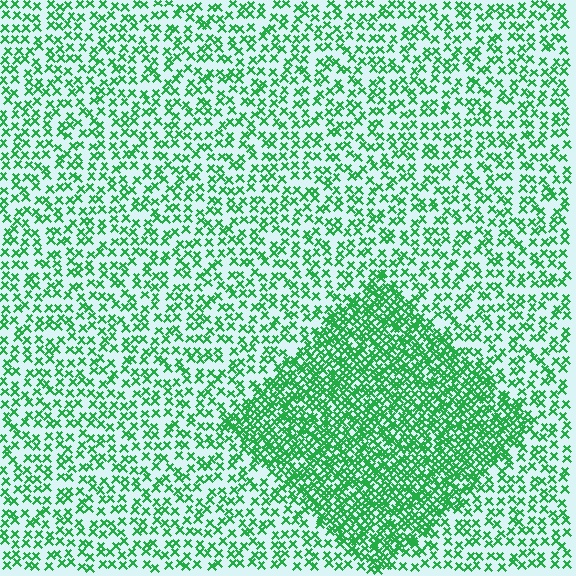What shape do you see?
I see a diamond.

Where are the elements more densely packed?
The elements are more densely packed inside the diamond boundary.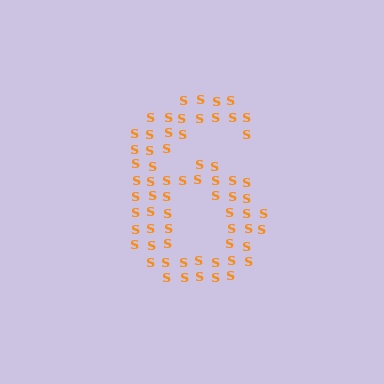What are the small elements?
The small elements are letter S's.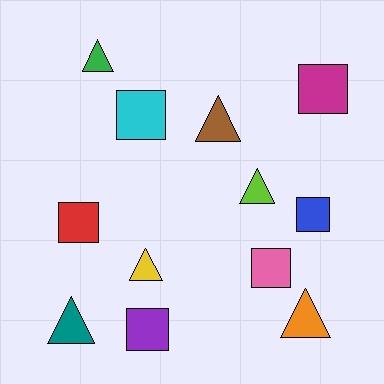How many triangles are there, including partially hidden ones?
There are 6 triangles.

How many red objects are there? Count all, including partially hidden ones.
There is 1 red object.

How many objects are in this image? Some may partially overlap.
There are 12 objects.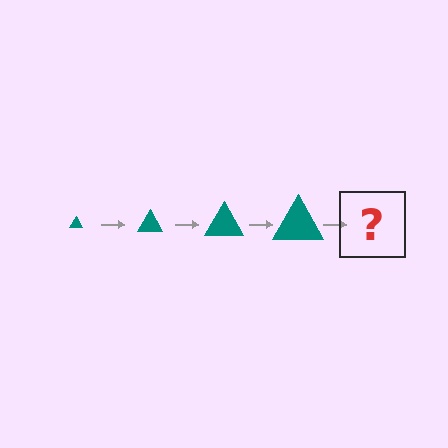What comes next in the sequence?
The next element should be a teal triangle, larger than the previous one.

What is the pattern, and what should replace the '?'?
The pattern is that the triangle gets progressively larger each step. The '?' should be a teal triangle, larger than the previous one.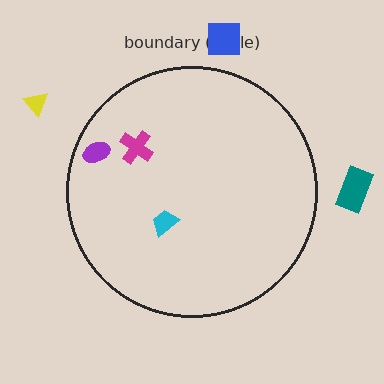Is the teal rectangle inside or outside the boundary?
Outside.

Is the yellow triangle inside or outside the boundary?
Outside.